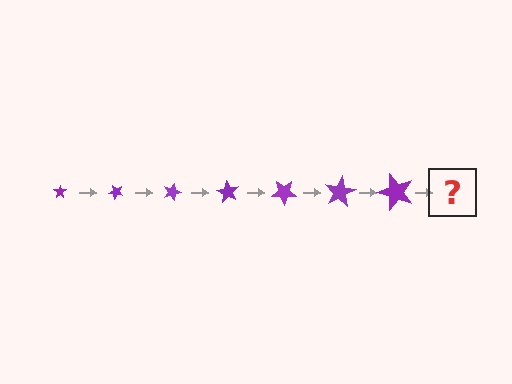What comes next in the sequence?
The next element should be a star, larger than the previous one and rotated 315 degrees from the start.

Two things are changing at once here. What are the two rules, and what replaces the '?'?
The two rules are that the star grows larger each step and it rotates 45 degrees each step. The '?' should be a star, larger than the previous one and rotated 315 degrees from the start.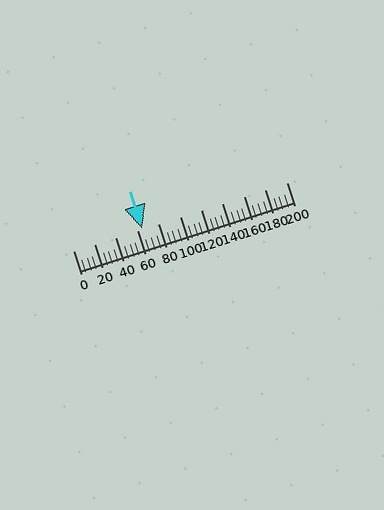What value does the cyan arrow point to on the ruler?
The cyan arrow points to approximately 64.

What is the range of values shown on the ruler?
The ruler shows values from 0 to 200.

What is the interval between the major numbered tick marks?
The major tick marks are spaced 20 units apart.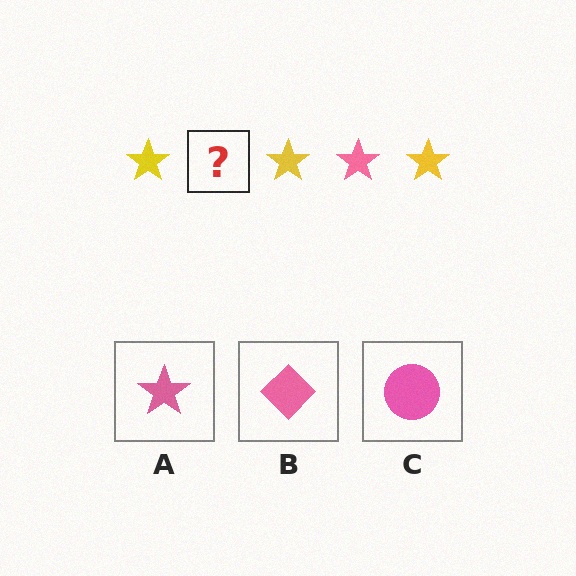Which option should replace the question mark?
Option A.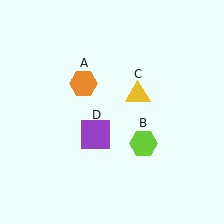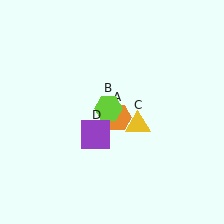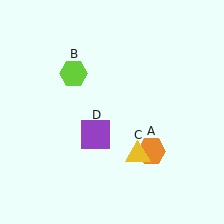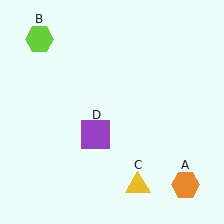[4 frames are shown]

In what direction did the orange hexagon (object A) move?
The orange hexagon (object A) moved down and to the right.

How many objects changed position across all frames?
3 objects changed position: orange hexagon (object A), lime hexagon (object B), yellow triangle (object C).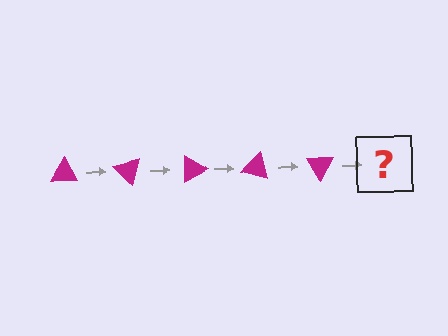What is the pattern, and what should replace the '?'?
The pattern is that the triangle rotates 45 degrees each step. The '?' should be a magenta triangle rotated 225 degrees.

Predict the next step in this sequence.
The next step is a magenta triangle rotated 225 degrees.